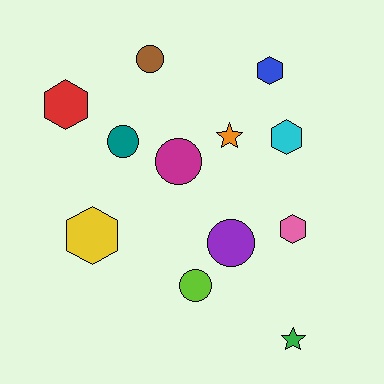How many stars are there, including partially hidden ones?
There are 2 stars.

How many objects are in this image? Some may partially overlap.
There are 12 objects.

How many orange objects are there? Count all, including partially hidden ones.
There is 1 orange object.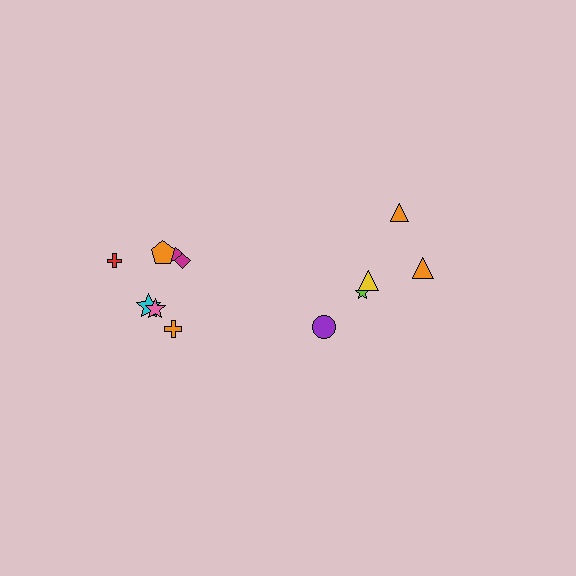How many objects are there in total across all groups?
There are 12 objects.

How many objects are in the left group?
There are 7 objects.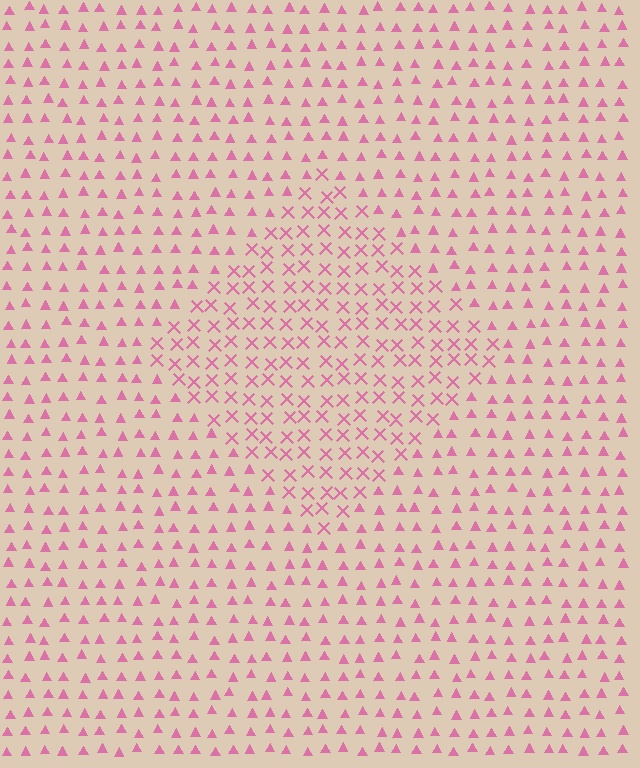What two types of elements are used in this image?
The image uses X marks inside the diamond region and triangles outside it.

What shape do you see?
I see a diamond.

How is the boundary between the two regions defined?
The boundary is defined by a change in element shape: X marks inside vs. triangles outside. All elements share the same color and spacing.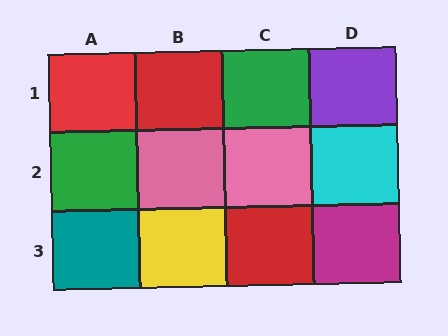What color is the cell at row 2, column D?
Cyan.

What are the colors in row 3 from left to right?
Teal, yellow, red, magenta.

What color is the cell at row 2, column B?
Pink.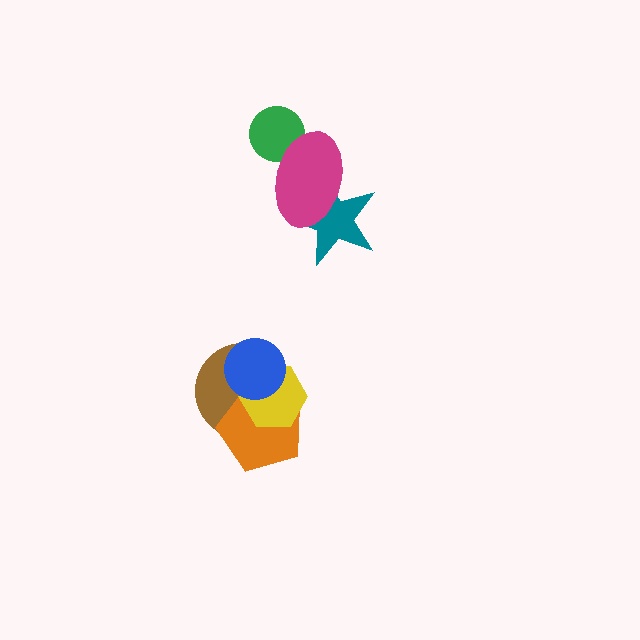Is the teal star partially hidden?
Yes, it is partially covered by another shape.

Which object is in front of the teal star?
The magenta ellipse is in front of the teal star.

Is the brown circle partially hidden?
Yes, it is partially covered by another shape.